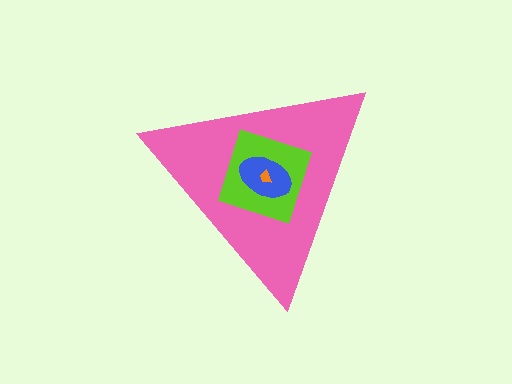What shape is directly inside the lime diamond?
The blue ellipse.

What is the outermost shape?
The pink triangle.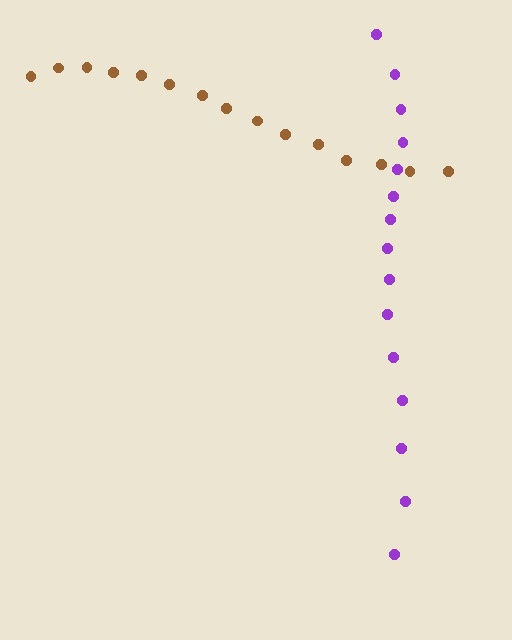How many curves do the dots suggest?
There are 2 distinct paths.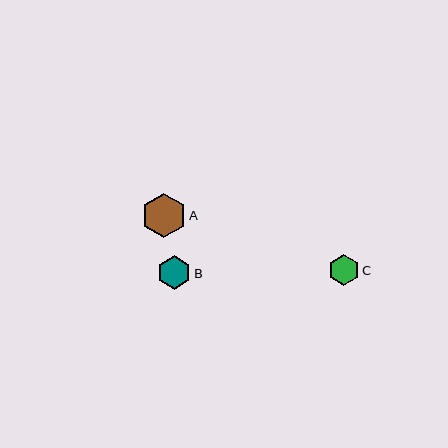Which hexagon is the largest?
Hexagon A is the largest with a size of approximately 44 pixels.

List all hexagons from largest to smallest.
From largest to smallest: A, B, C.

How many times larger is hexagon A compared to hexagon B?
Hexagon A is approximately 1.3 times the size of hexagon B.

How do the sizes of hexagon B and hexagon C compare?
Hexagon B and hexagon C are approximately the same size.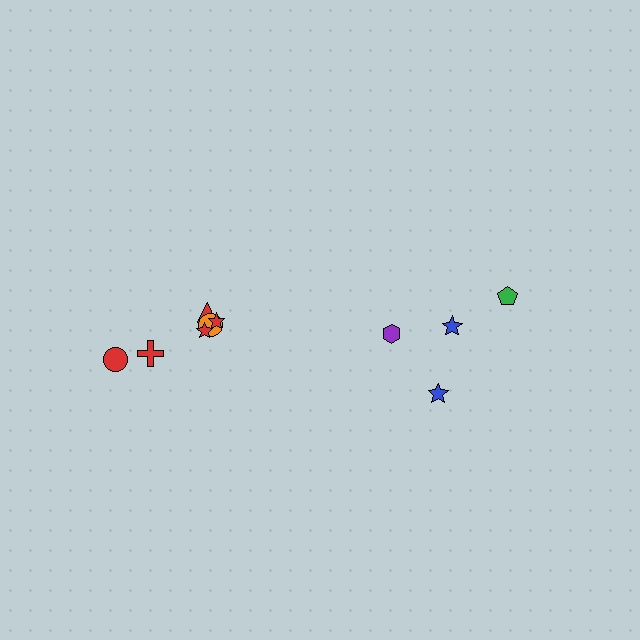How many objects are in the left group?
There are 6 objects.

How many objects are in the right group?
There are 4 objects.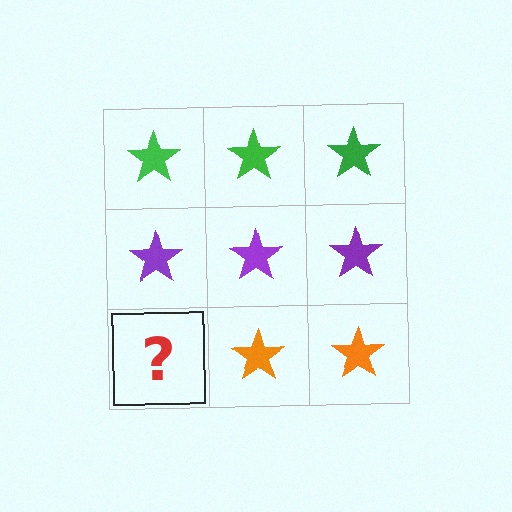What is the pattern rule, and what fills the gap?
The rule is that each row has a consistent color. The gap should be filled with an orange star.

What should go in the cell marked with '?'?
The missing cell should contain an orange star.